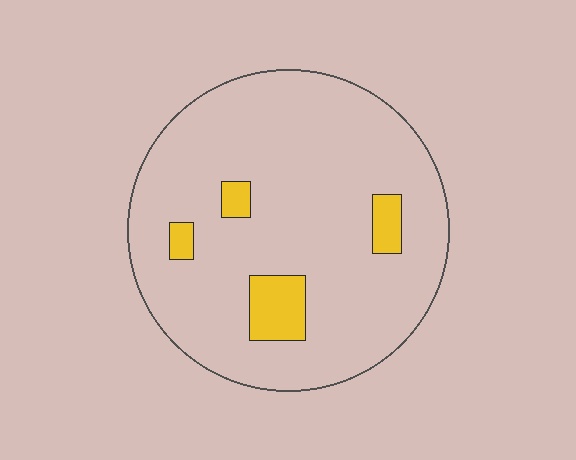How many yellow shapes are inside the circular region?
4.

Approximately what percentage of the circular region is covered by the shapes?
Approximately 10%.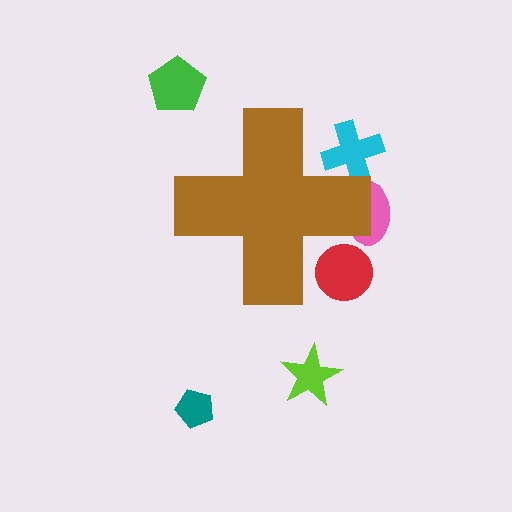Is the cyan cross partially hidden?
Yes, the cyan cross is partially hidden behind the brown cross.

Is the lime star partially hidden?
No, the lime star is fully visible.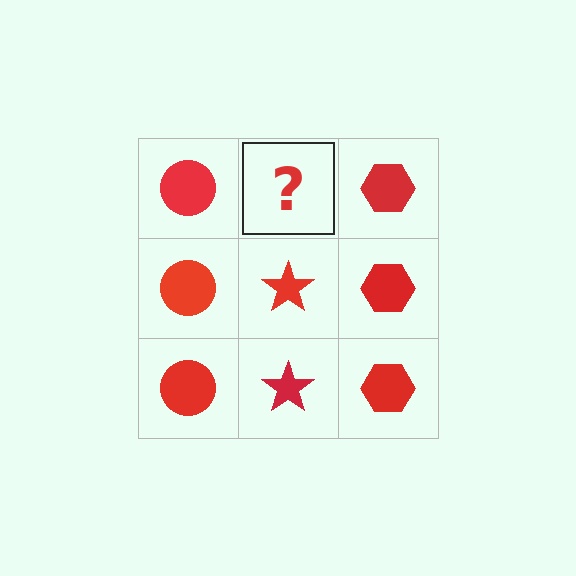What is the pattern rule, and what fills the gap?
The rule is that each column has a consistent shape. The gap should be filled with a red star.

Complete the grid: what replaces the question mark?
The question mark should be replaced with a red star.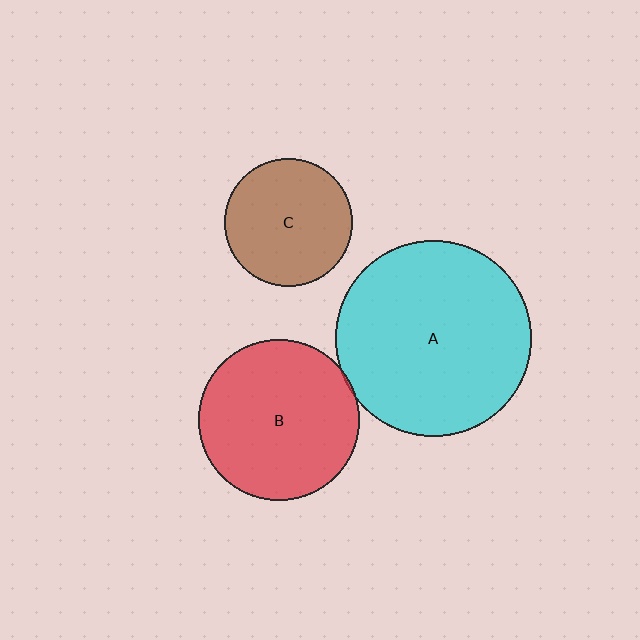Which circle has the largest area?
Circle A (cyan).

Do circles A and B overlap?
Yes.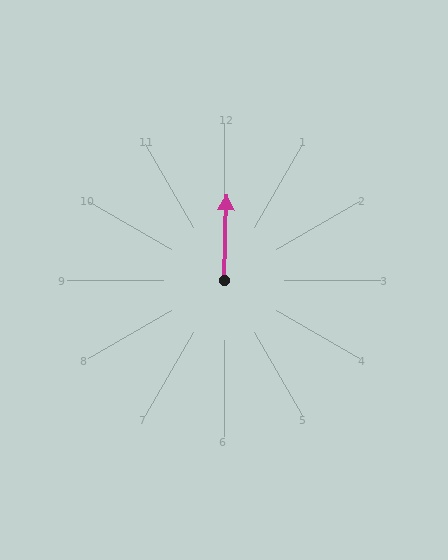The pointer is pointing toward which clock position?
Roughly 12 o'clock.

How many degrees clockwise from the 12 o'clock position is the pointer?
Approximately 2 degrees.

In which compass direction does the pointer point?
North.